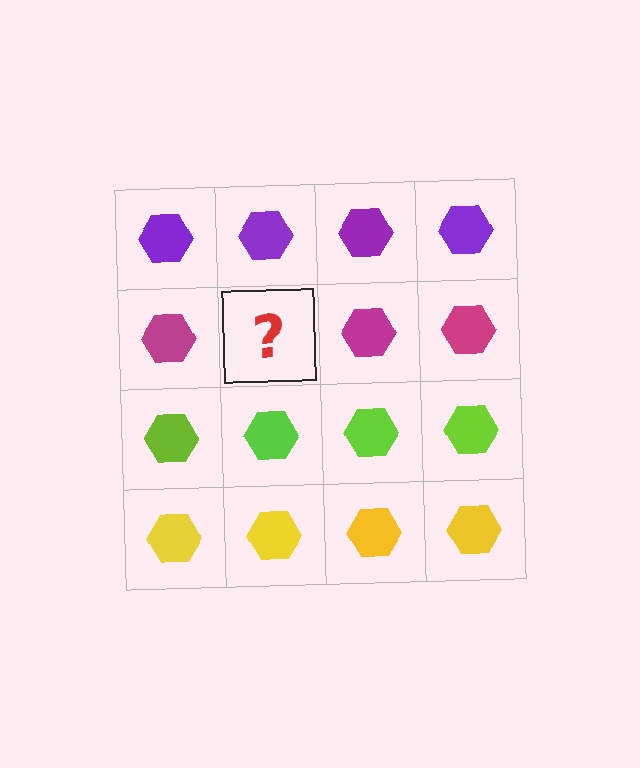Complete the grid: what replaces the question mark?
The question mark should be replaced with a magenta hexagon.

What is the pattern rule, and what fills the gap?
The rule is that each row has a consistent color. The gap should be filled with a magenta hexagon.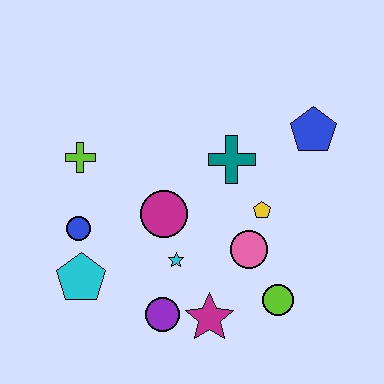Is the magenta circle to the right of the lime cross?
Yes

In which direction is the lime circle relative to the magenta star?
The lime circle is to the right of the magenta star.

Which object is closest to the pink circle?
The yellow pentagon is closest to the pink circle.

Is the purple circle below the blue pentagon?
Yes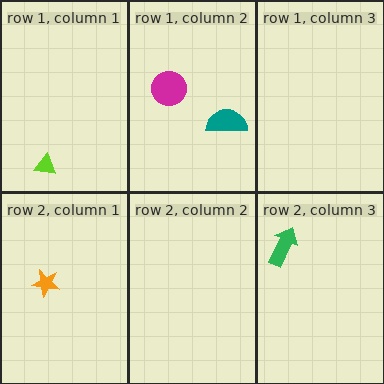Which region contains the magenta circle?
The row 1, column 2 region.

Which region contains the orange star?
The row 2, column 1 region.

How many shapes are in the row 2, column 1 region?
1.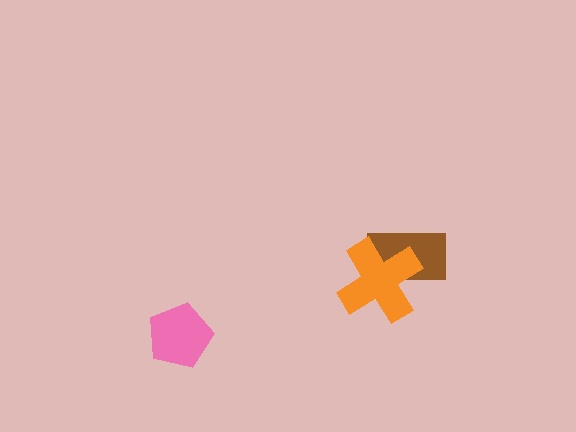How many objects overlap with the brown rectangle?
1 object overlaps with the brown rectangle.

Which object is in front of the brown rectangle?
The orange cross is in front of the brown rectangle.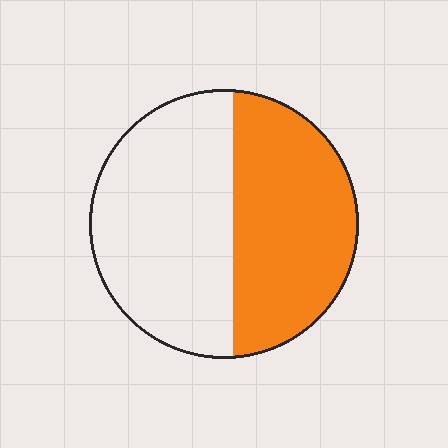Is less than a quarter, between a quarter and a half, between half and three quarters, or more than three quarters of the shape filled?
Between a quarter and a half.